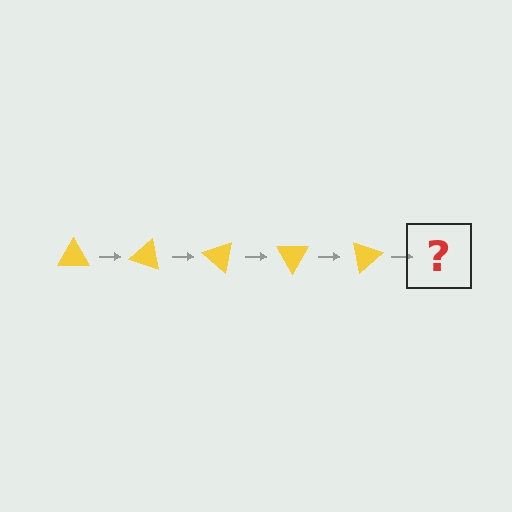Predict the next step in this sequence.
The next step is a yellow triangle rotated 100 degrees.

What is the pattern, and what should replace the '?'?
The pattern is that the triangle rotates 20 degrees each step. The '?' should be a yellow triangle rotated 100 degrees.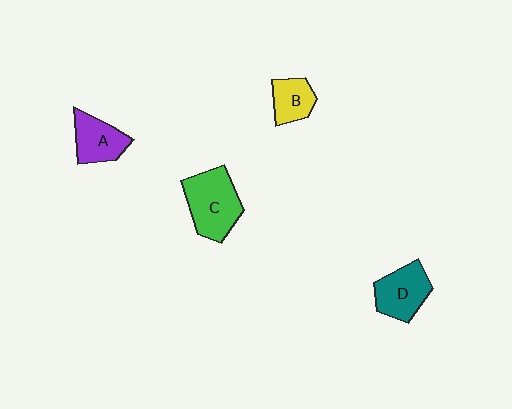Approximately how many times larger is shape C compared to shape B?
Approximately 1.9 times.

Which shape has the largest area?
Shape C (green).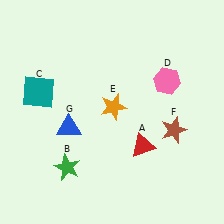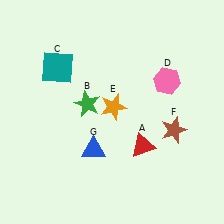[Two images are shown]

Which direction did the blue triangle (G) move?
The blue triangle (G) moved right.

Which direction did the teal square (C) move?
The teal square (C) moved up.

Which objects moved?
The objects that moved are: the green star (B), the teal square (C), the blue triangle (G).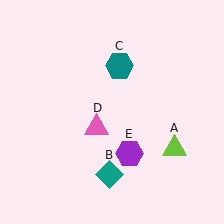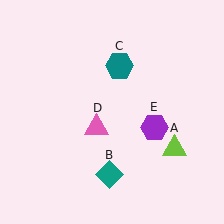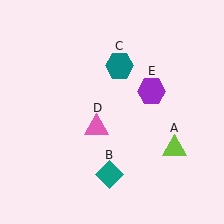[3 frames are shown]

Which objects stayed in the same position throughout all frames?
Lime triangle (object A) and teal diamond (object B) and teal hexagon (object C) and pink triangle (object D) remained stationary.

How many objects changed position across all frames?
1 object changed position: purple hexagon (object E).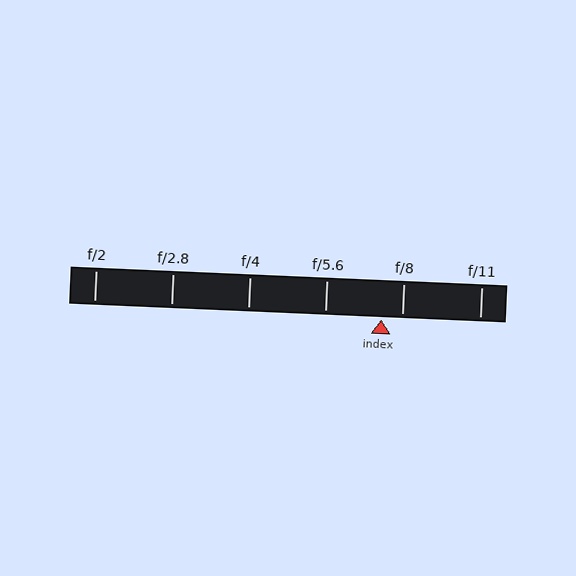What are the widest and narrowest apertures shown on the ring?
The widest aperture shown is f/2 and the narrowest is f/11.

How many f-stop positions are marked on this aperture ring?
There are 6 f-stop positions marked.